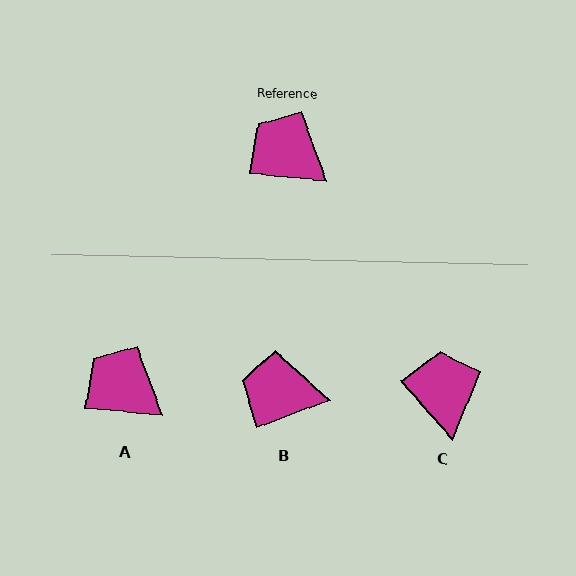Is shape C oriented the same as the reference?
No, it is off by about 42 degrees.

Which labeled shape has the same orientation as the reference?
A.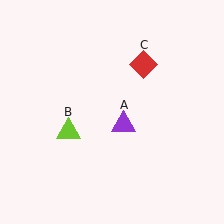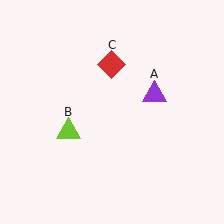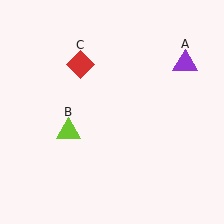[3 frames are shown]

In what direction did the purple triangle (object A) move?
The purple triangle (object A) moved up and to the right.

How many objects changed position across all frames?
2 objects changed position: purple triangle (object A), red diamond (object C).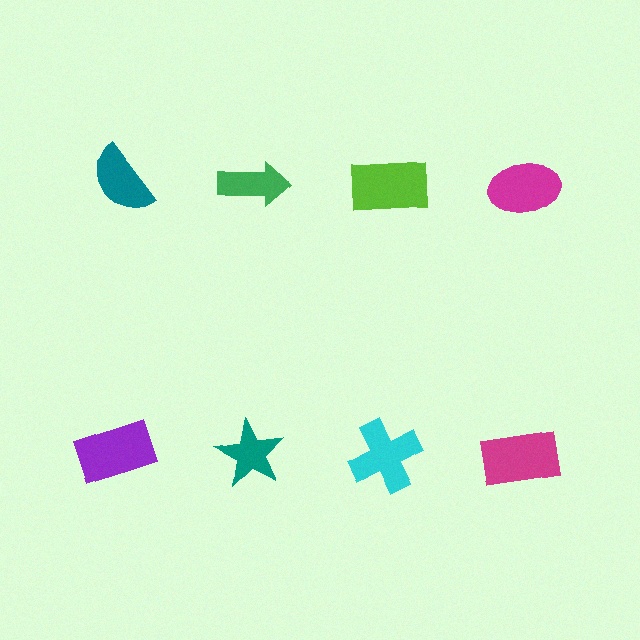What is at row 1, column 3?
A lime rectangle.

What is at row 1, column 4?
A magenta ellipse.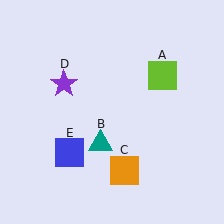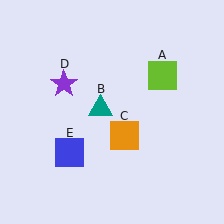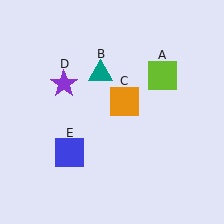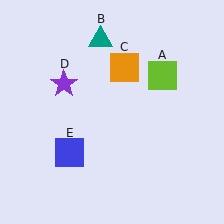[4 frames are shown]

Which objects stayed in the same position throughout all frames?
Lime square (object A) and purple star (object D) and blue square (object E) remained stationary.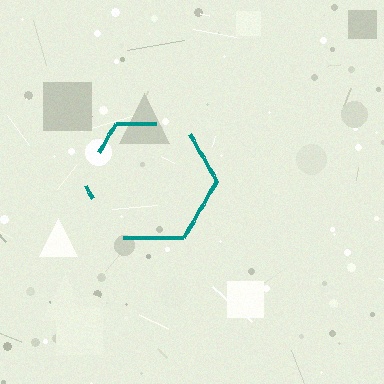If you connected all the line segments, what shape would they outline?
They would outline a hexagon.